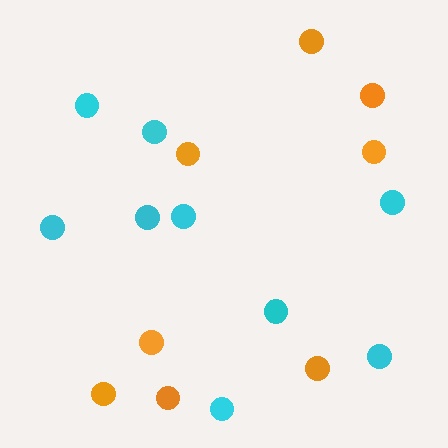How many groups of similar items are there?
There are 2 groups: one group of cyan circles (9) and one group of orange circles (8).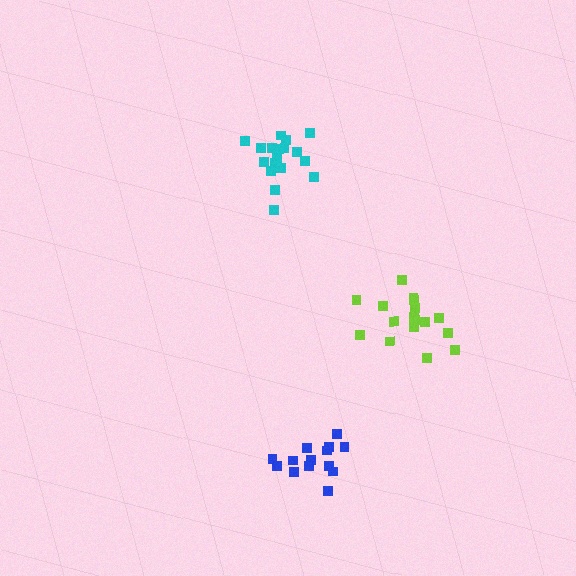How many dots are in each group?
Group 1: 17 dots, Group 2: 18 dots, Group 3: 14 dots (49 total).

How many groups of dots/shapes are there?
There are 3 groups.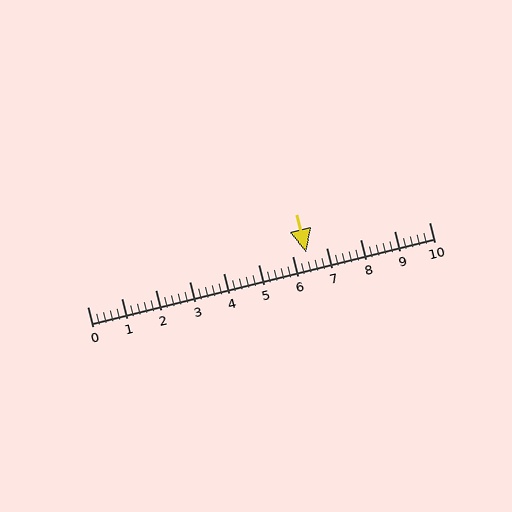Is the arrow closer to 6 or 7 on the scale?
The arrow is closer to 6.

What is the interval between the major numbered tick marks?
The major tick marks are spaced 1 units apart.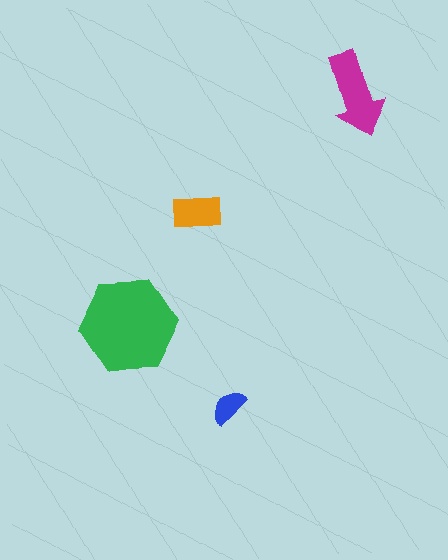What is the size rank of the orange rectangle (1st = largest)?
3rd.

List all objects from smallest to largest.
The blue semicircle, the orange rectangle, the magenta arrow, the green hexagon.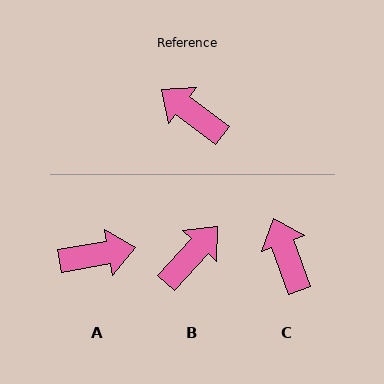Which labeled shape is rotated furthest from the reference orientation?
A, about 133 degrees away.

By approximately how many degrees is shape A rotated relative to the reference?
Approximately 133 degrees clockwise.